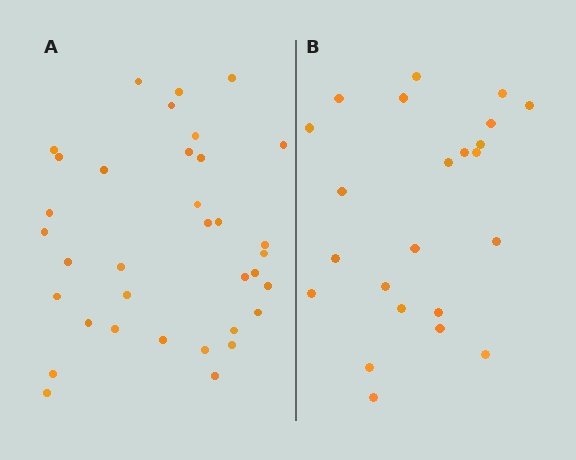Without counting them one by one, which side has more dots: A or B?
Region A (the left region) has more dots.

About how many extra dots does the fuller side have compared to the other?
Region A has roughly 12 or so more dots than region B.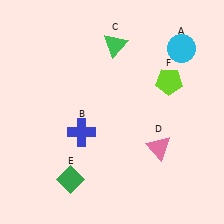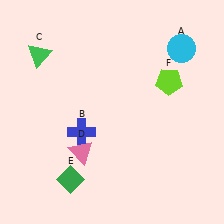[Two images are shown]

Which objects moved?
The objects that moved are: the green triangle (C), the pink triangle (D).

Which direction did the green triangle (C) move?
The green triangle (C) moved left.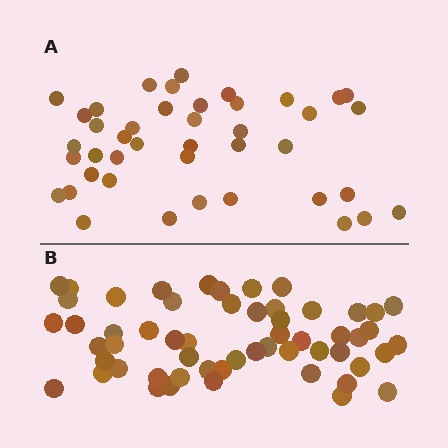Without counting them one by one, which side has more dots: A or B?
Region B (the bottom region) has more dots.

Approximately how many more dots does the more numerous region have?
Region B has approximately 15 more dots than region A.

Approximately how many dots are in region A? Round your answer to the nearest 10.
About 40 dots. (The exact count is 42, which rounds to 40.)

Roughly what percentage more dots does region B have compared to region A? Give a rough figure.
About 35% more.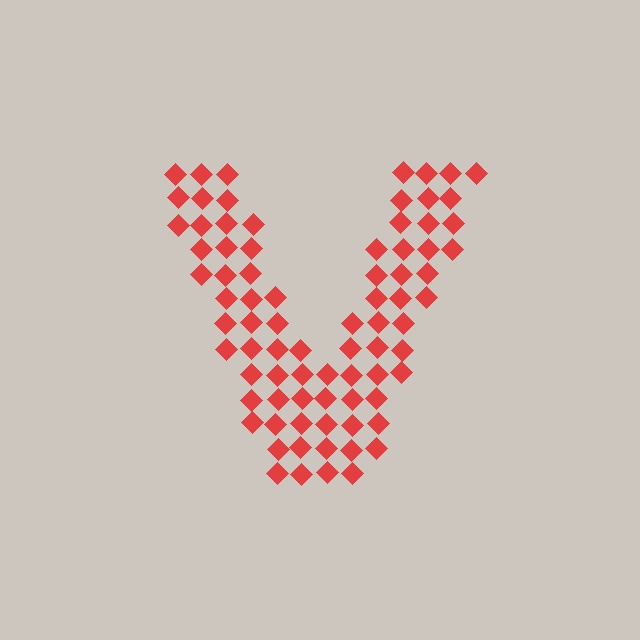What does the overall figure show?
The overall figure shows the letter V.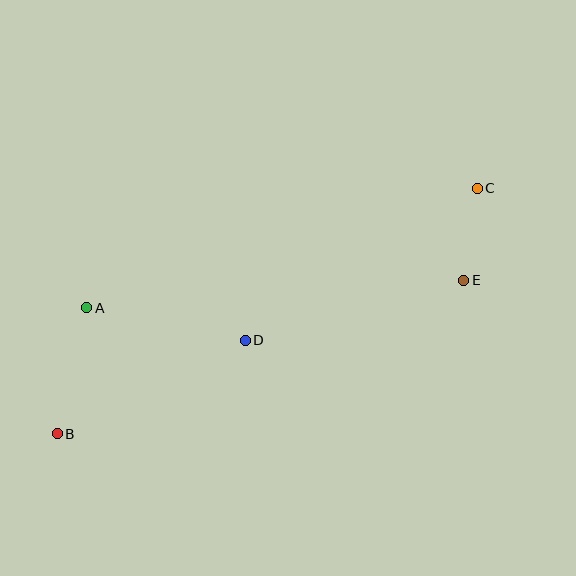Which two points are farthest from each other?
Points B and C are farthest from each other.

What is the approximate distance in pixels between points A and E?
The distance between A and E is approximately 378 pixels.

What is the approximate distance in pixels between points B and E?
The distance between B and E is approximately 435 pixels.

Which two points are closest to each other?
Points C and E are closest to each other.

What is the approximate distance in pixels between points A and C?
The distance between A and C is approximately 409 pixels.